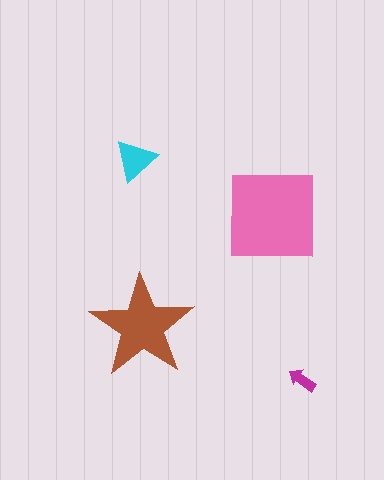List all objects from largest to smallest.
The pink square, the brown star, the cyan triangle, the magenta arrow.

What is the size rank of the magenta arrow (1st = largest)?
4th.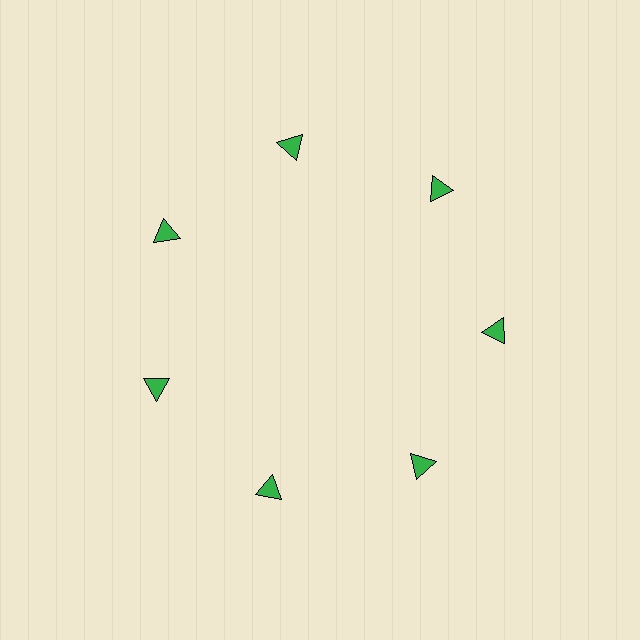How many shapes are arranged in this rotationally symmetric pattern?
There are 7 shapes, arranged in 7 groups of 1.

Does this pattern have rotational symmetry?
Yes, this pattern has 7-fold rotational symmetry. It looks the same after rotating 51 degrees around the center.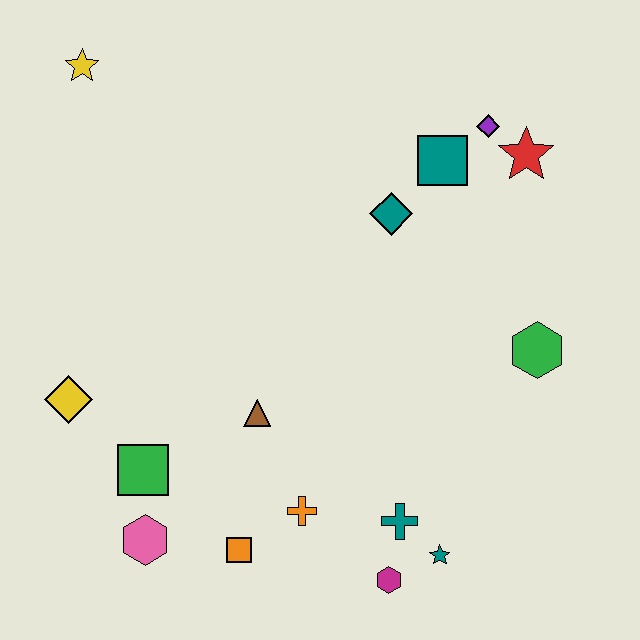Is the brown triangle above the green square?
Yes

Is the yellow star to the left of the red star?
Yes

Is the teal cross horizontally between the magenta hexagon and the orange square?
No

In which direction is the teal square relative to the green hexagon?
The teal square is above the green hexagon.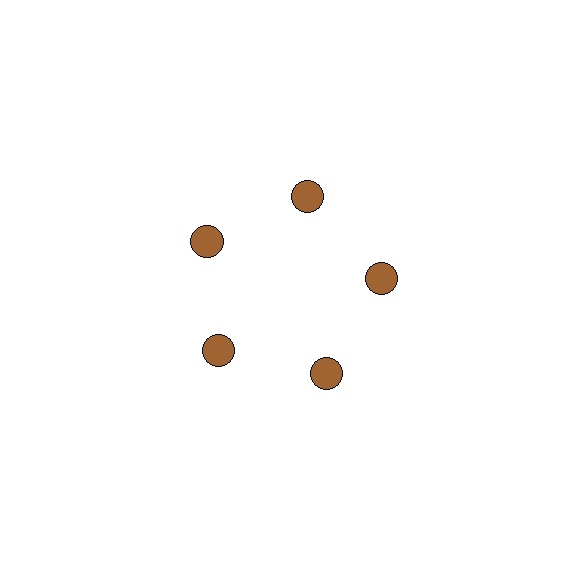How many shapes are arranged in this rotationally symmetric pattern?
There are 5 shapes, arranged in 5 groups of 1.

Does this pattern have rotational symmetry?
Yes, this pattern has 5-fold rotational symmetry. It looks the same after rotating 72 degrees around the center.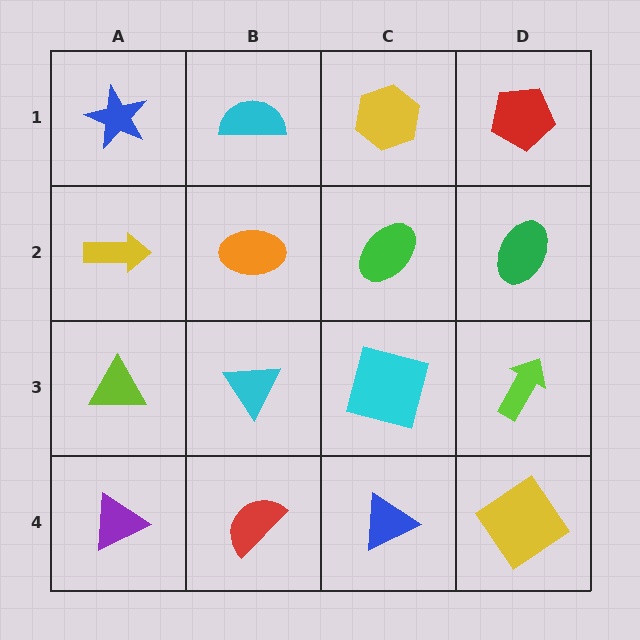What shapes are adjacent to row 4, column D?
A lime arrow (row 3, column D), a blue triangle (row 4, column C).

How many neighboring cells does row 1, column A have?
2.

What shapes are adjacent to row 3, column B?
An orange ellipse (row 2, column B), a red semicircle (row 4, column B), a lime triangle (row 3, column A), a cyan square (row 3, column C).